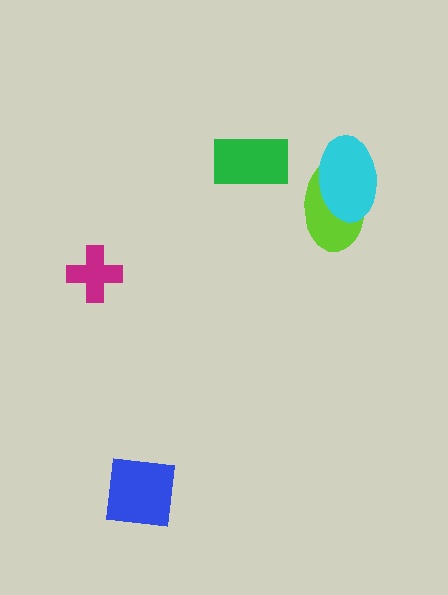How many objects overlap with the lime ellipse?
1 object overlaps with the lime ellipse.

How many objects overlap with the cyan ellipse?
1 object overlaps with the cyan ellipse.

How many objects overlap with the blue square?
0 objects overlap with the blue square.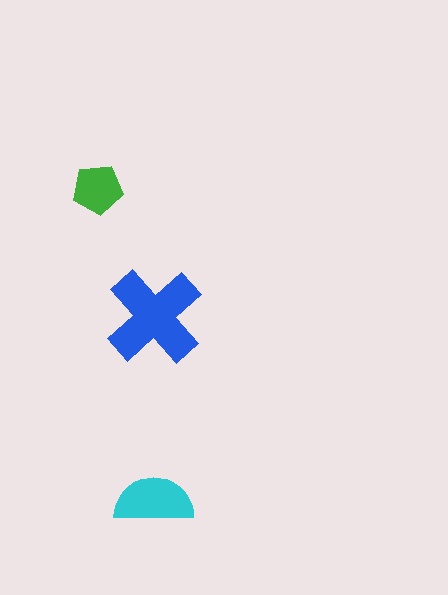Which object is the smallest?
The green pentagon.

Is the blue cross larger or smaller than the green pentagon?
Larger.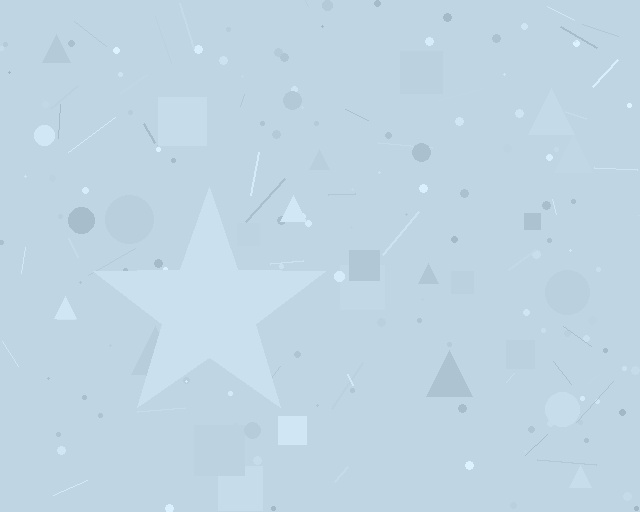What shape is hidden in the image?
A star is hidden in the image.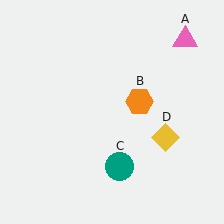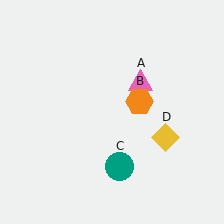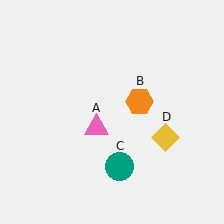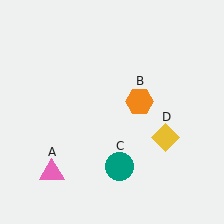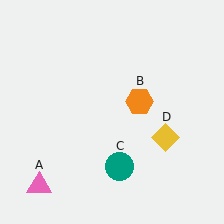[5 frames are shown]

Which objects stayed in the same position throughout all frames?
Orange hexagon (object B) and teal circle (object C) and yellow diamond (object D) remained stationary.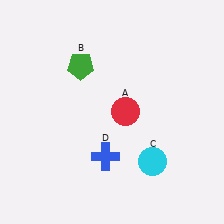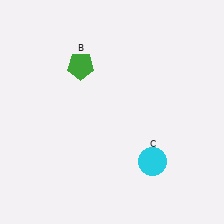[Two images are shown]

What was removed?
The red circle (A), the blue cross (D) were removed in Image 2.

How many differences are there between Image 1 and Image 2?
There are 2 differences between the two images.